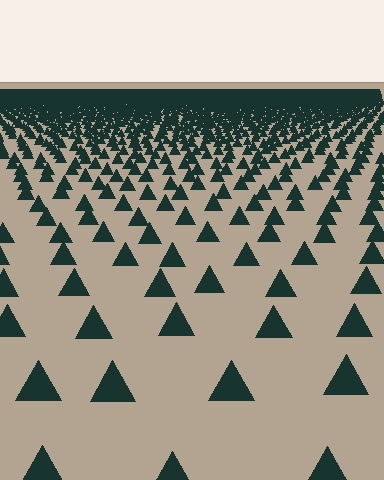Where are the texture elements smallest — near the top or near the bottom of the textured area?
Near the top.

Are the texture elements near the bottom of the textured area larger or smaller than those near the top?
Larger. Near the bottom, elements are closer to the viewer and appear at a bigger on-screen size.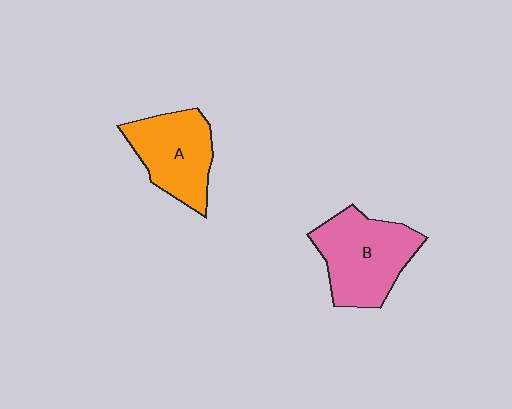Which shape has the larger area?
Shape B (pink).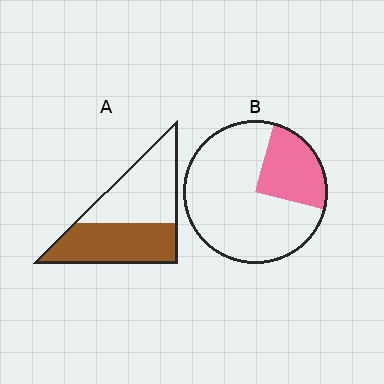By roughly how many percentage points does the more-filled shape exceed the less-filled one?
By roughly 25 percentage points (A over B).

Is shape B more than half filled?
No.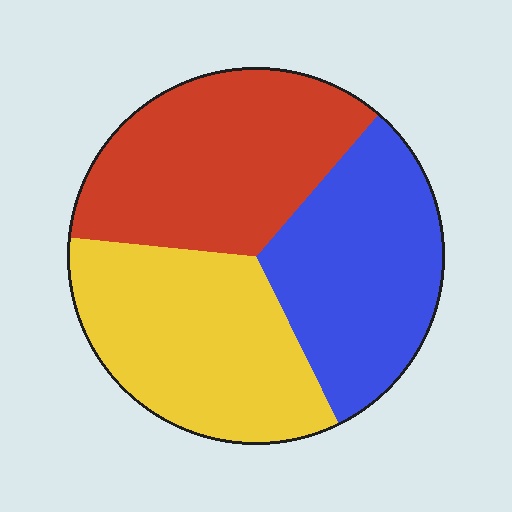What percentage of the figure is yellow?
Yellow covers 34% of the figure.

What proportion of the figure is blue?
Blue takes up between a quarter and a half of the figure.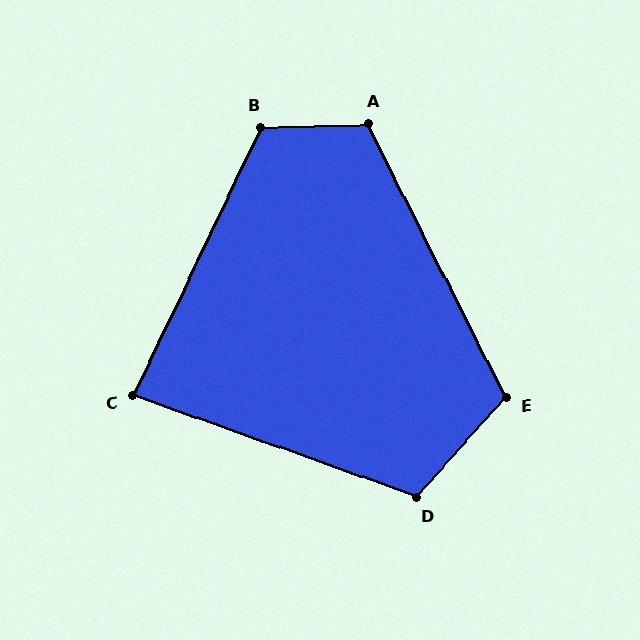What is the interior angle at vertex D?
Approximately 112 degrees (obtuse).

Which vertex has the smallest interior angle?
C, at approximately 84 degrees.